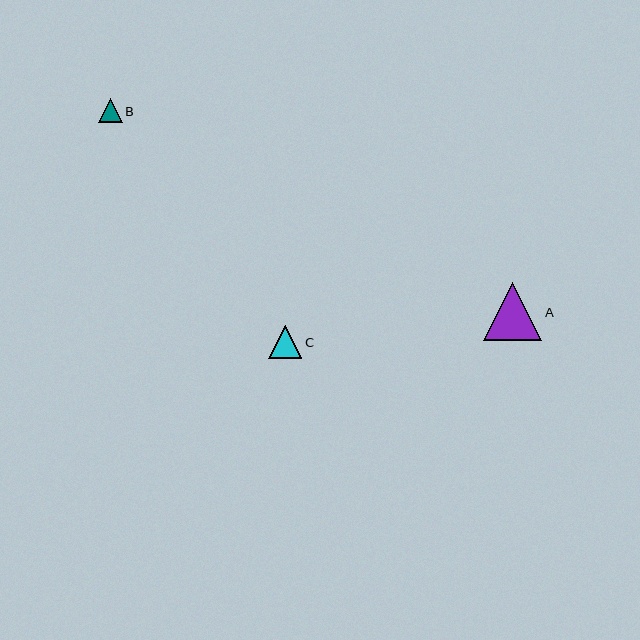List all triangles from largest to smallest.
From largest to smallest: A, C, B.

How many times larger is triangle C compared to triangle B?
Triangle C is approximately 1.4 times the size of triangle B.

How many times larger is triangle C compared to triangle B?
Triangle C is approximately 1.4 times the size of triangle B.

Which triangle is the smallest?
Triangle B is the smallest with a size of approximately 24 pixels.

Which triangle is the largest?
Triangle A is the largest with a size of approximately 58 pixels.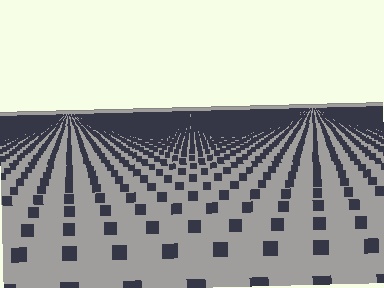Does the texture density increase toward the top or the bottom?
Density increases toward the top.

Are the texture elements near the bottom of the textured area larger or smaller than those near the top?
Larger. Near the bottom, elements are closer to the viewer and appear at a bigger on-screen size.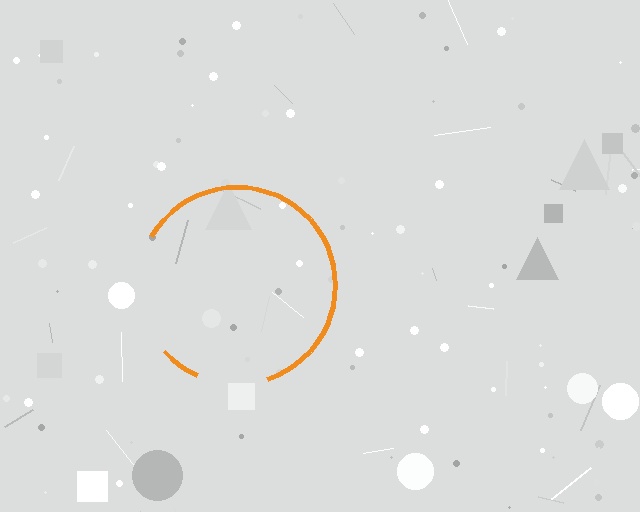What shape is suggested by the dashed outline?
The dashed outline suggests a circle.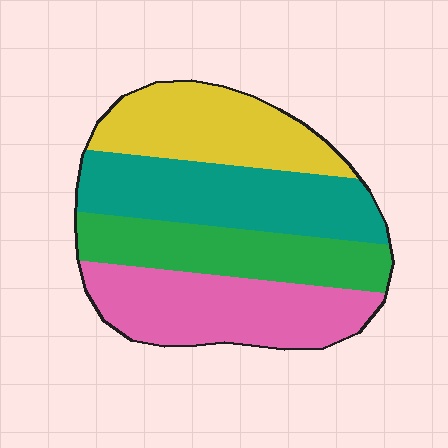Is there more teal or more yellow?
Teal.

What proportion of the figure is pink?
Pink takes up between a quarter and a half of the figure.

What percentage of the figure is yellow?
Yellow takes up about one quarter (1/4) of the figure.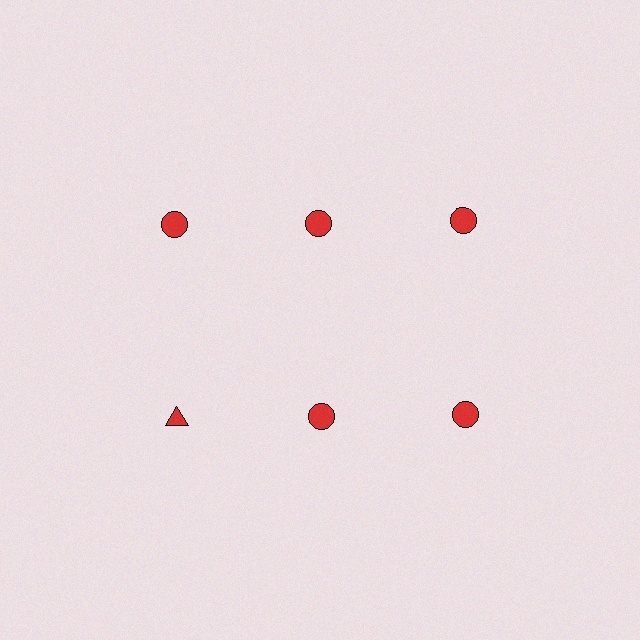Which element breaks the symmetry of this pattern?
The red triangle in the second row, leftmost column breaks the symmetry. All other shapes are red circles.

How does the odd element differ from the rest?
It has a different shape: triangle instead of circle.